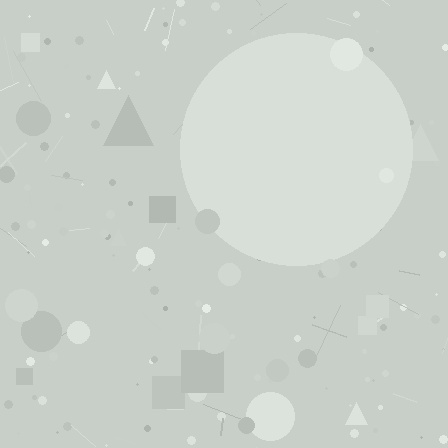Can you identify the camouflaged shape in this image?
The camouflaged shape is a circle.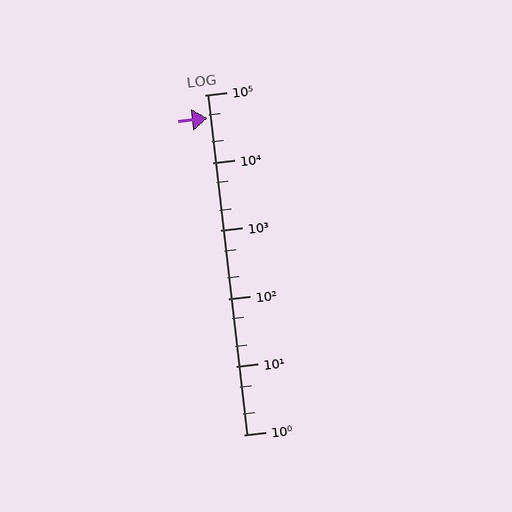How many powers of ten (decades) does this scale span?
The scale spans 5 decades, from 1 to 100000.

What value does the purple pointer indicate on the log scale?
The pointer indicates approximately 46000.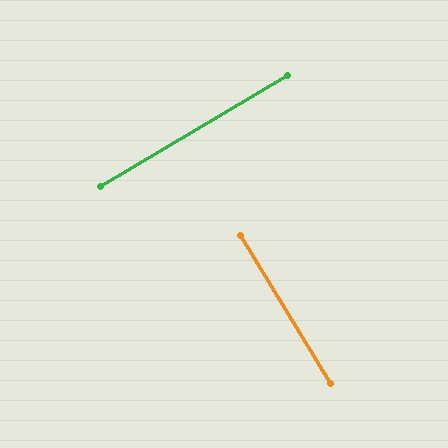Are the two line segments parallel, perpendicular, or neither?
Perpendicular — they meet at approximately 89°.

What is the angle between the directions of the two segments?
Approximately 89 degrees.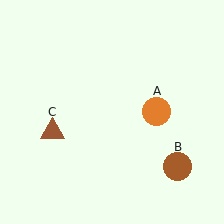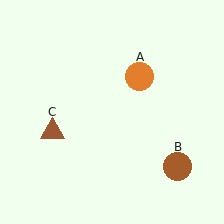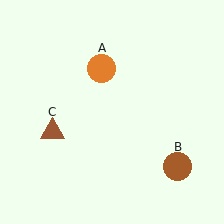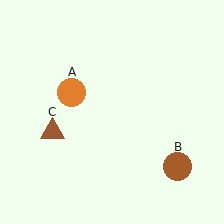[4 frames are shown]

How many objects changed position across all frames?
1 object changed position: orange circle (object A).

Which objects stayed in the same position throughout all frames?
Brown circle (object B) and brown triangle (object C) remained stationary.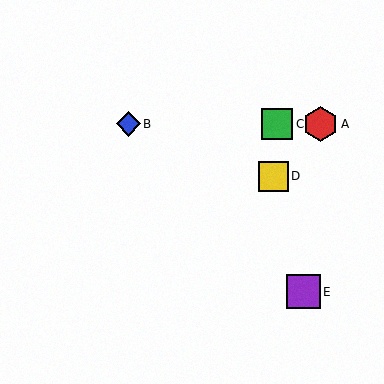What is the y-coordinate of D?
Object D is at y≈176.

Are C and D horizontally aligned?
No, C is at y≈124 and D is at y≈176.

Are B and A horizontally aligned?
Yes, both are at y≈124.